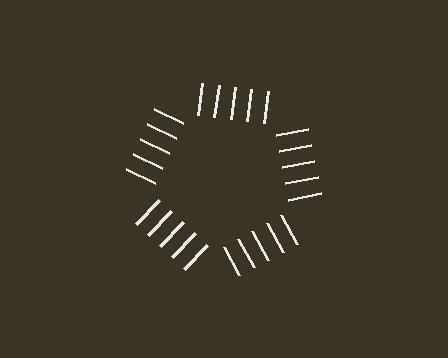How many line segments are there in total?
25 — 5 along each of the 5 edges.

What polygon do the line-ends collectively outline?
An illusory pentagon — the line segments terminate on its edges but no continuous stroke is drawn.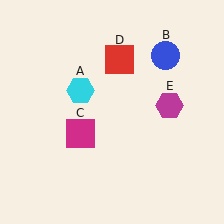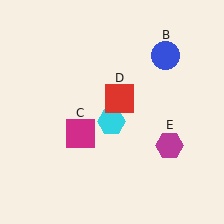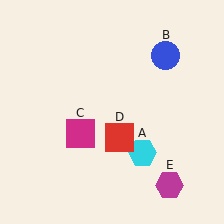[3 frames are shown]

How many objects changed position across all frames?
3 objects changed position: cyan hexagon (object A), red square (object D), magenta hexagon (object E).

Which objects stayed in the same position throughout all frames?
Blue circle (object B) and magenta square (object C) remained stationary.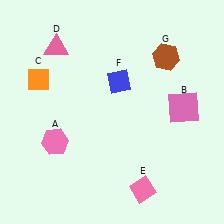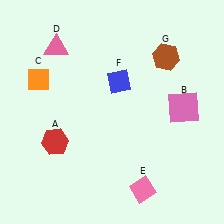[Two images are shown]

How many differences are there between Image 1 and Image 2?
There is 1 difference between the two images.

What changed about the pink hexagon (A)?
In Image 1, A is pink. In Image 2, it changed to red.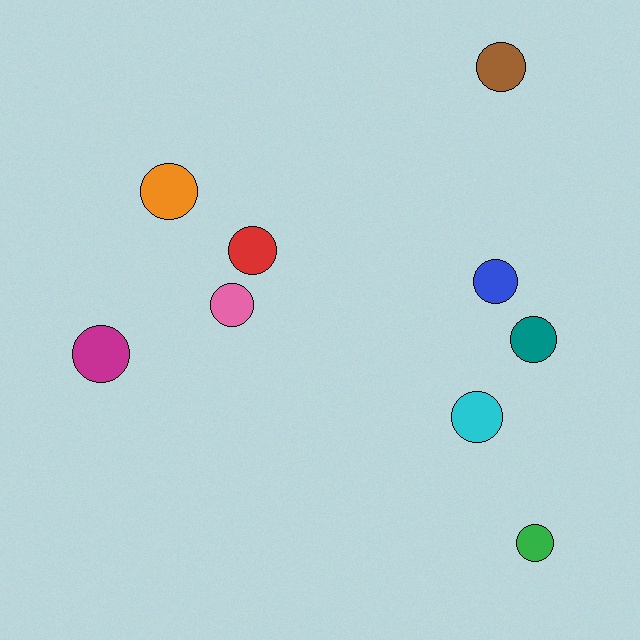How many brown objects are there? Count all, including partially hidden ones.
There is 1 brown object.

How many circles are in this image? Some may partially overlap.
There are 9 circles.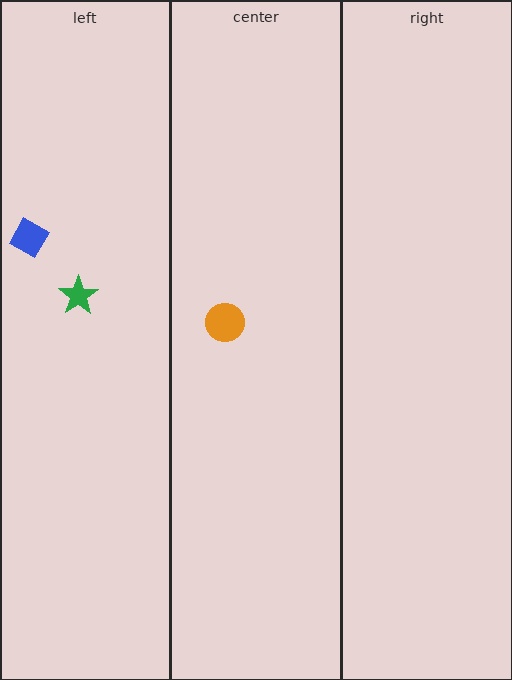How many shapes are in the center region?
1.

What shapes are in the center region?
The orange circle.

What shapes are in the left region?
The green star, the blue diamond.